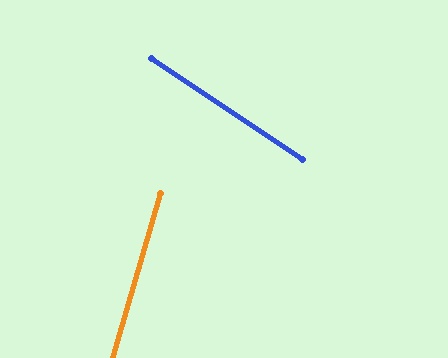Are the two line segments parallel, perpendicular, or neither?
Neither parallel nor perpendicular — they differ by about 73°.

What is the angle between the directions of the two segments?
Approximately 73 degrees.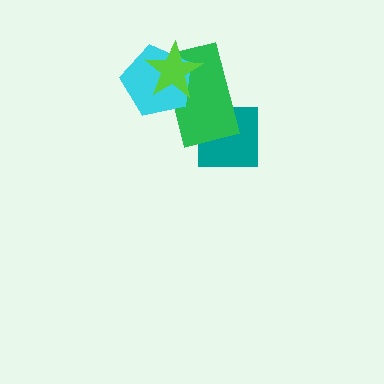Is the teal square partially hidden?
Yes, it is partially covered by another shape.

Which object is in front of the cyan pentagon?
The lime star is in front of the cyan pentagon.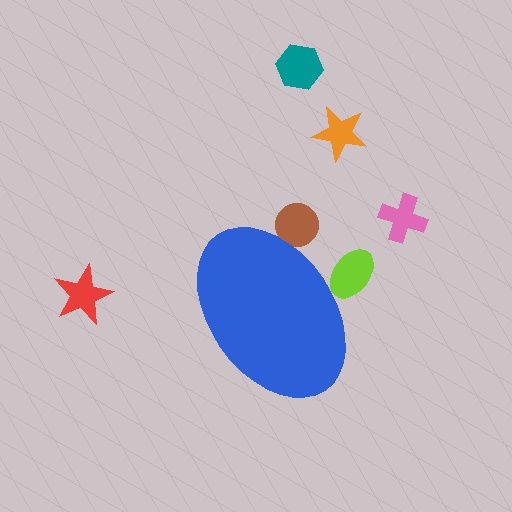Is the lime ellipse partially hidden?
Yes, the lime ellipse is partially hidden behind the blue ellipse.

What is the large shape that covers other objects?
A blue ellipse.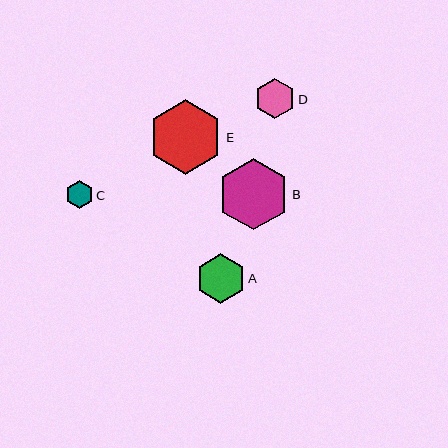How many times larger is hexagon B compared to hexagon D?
Hexagon B is approximately 1.8 times the size of hexagon D.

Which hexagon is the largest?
Hexagon E is the largest with a size of approximately 75 pixels.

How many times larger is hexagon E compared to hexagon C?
Hexagon E is approximately 2.7 times the size of hexagon C.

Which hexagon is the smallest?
Hexagon C is the smallest with a size of approximately 28 pixels.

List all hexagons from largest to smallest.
From largest to smallest: E, B, A, D, C.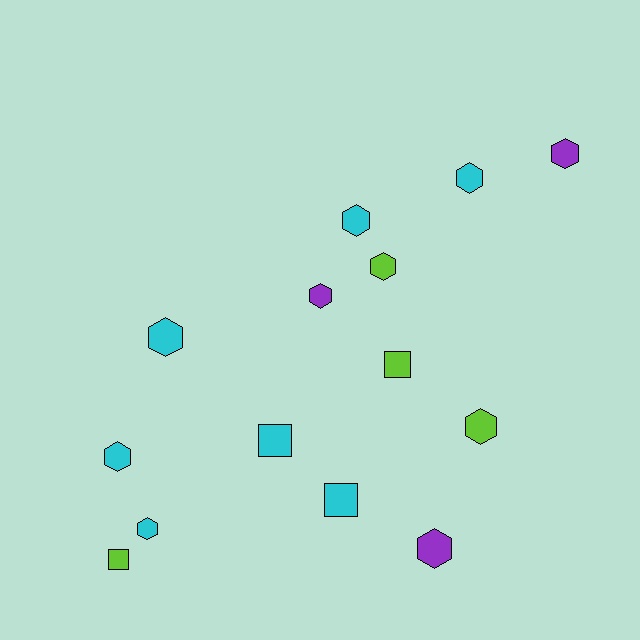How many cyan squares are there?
There are 2 cyan squares.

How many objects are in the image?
There are 14 objects.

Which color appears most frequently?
Cyan, with 7 objects.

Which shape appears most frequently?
Hexagon, with 10 objects.